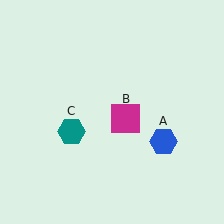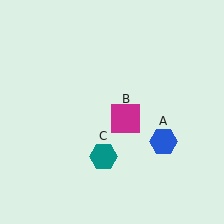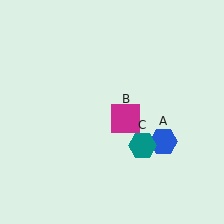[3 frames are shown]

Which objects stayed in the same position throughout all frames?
Blue hexagon (object A) and magenta square (object B) remained stationary.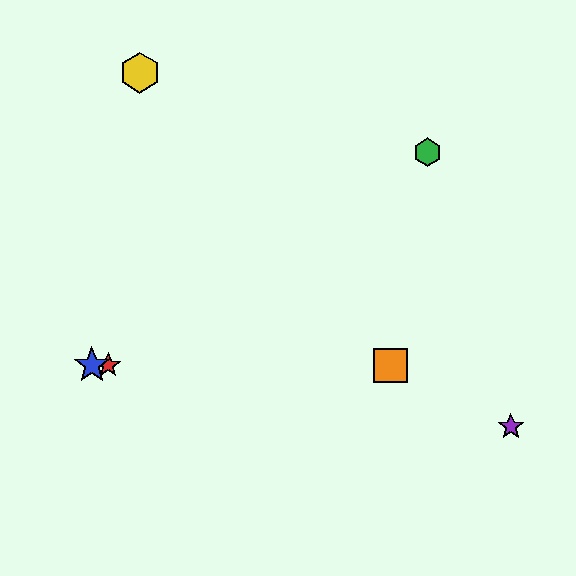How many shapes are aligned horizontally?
3 shapes (the red star, the blue star, the orange square) are aligned horizontally.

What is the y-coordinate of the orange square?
The orange square is at y≈365.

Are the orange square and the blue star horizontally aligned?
Yes, both are at y≈365.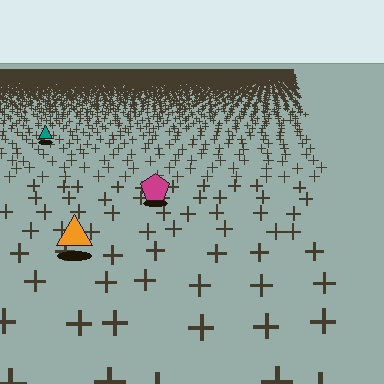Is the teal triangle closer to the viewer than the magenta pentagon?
No. The magenta pentagon is closer — you can tell from the texture gradient: the ground texture is coarser near it.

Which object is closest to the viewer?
The orange triangle is closest. The texture marks near it are larger and more spread out.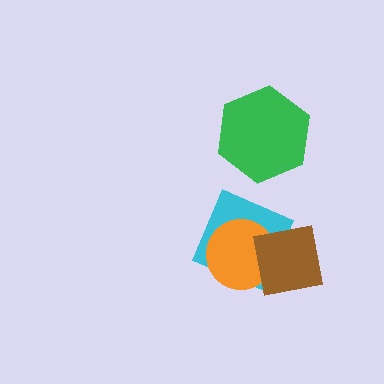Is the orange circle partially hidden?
Yes, it is partially covered by another shape.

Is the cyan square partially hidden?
Yes, it is partially covered by another shape.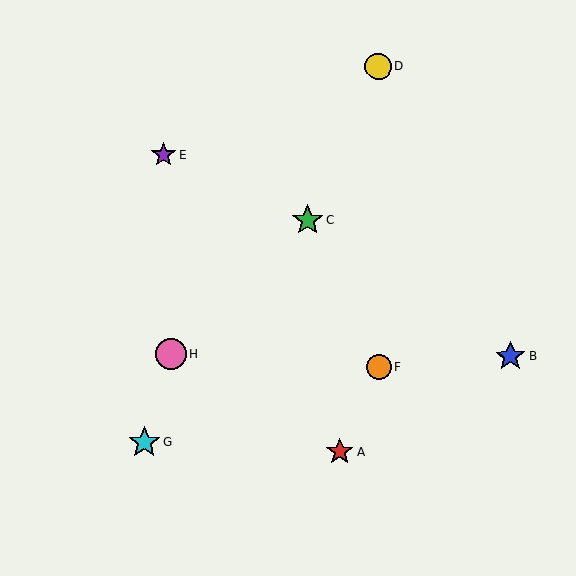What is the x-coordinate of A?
Object A is at x≈340.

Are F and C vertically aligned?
No, F is at x≈379 and C is at x≈308.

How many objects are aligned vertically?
2 objects (D, F) are aligned vertically.